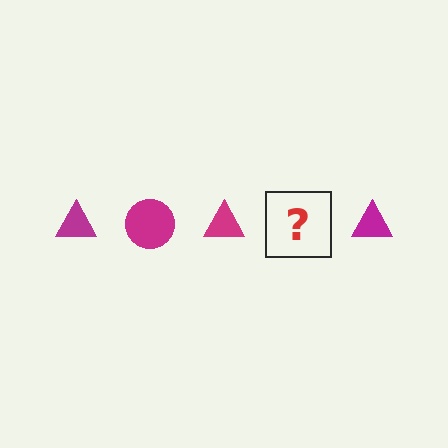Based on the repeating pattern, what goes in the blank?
The blank should be a magenta circle.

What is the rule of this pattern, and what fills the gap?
The rule is that the pattern cycles through triangle, circle shapes in magenta. The gap should be filled with a magenta circle.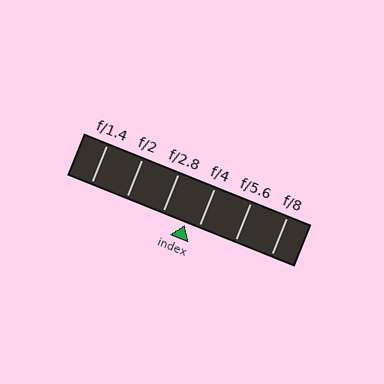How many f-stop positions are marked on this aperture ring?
There are 6 f-stop positions marked.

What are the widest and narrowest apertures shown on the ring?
The widest aperture shown is f/1.4 and the narrowest is f/8.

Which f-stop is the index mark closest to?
The index mark is closest to f/4.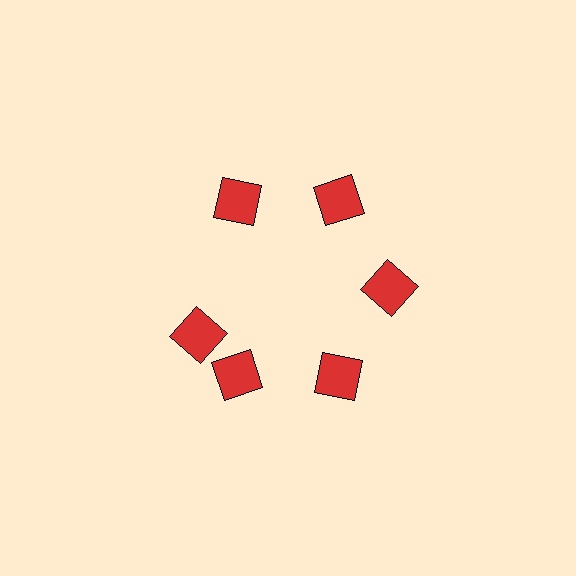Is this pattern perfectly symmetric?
No. The 6 red squares are arranged in a ring, but one element near the 9 o'clock position is rotated out of alignment along the ring, breaking the 6-fold rotational symmetry.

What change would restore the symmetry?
The symmetry would be restored by rotating it back into even spacing with its neighbors so that all 6 squares sit at equal angles and equal distance from the center.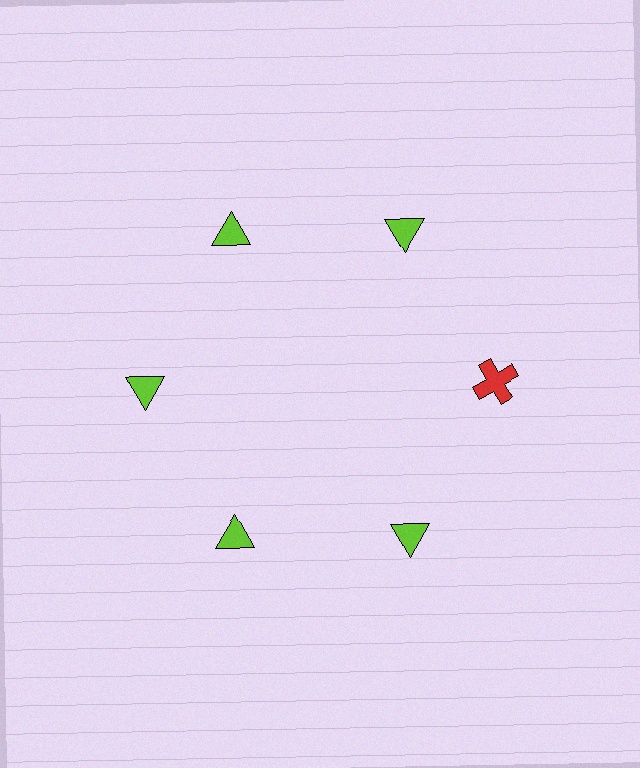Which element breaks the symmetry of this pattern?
The red cross at roughly the 3 o'clock position breaks the symmetry. All other shapes are lime triangles.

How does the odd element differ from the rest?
It differs in both color (red instead of lime) and shape (cross instead of triangle).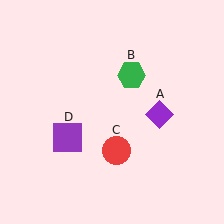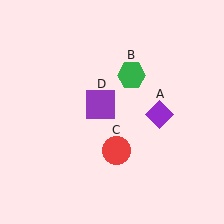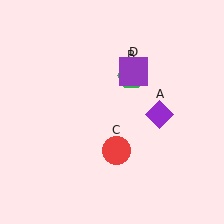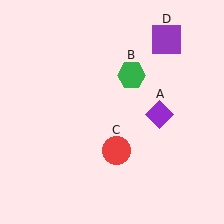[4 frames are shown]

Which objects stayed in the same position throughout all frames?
Purple diamond (object A) and green hexagon (object B) and red circle (object C) remained stationary.